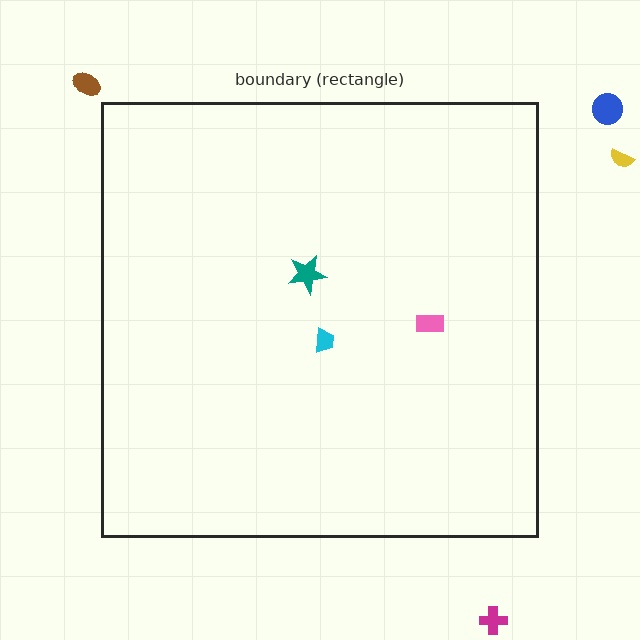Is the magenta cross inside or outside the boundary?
Outside.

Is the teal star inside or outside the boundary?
Inside.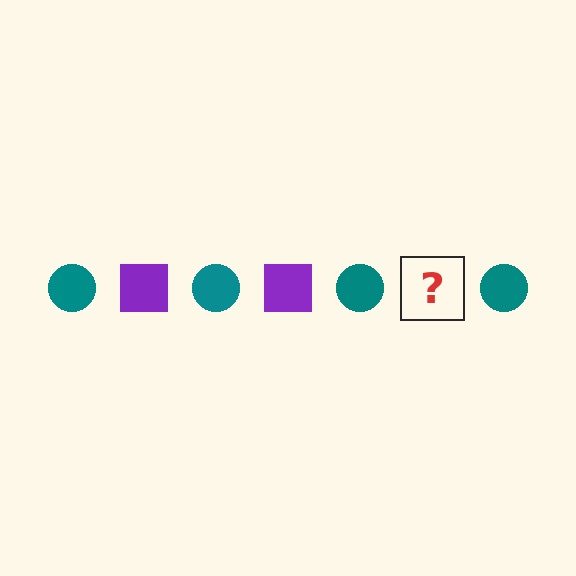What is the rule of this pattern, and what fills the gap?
The rule is that the pattern alternates between teal circle and purple square. The gap should be filled with a purple square.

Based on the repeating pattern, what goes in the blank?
The blank should be a purple square.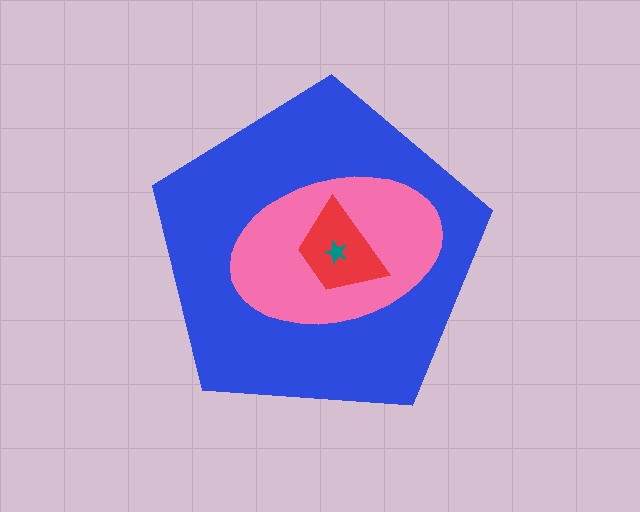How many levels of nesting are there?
4.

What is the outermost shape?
The blue pentagon.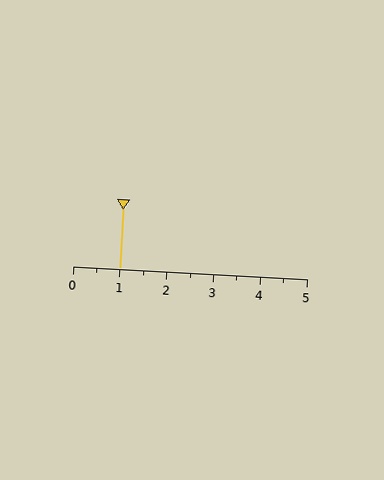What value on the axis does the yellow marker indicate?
The marker indicates approximately 1.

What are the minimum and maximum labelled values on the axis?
The axis runs from 0 to 5.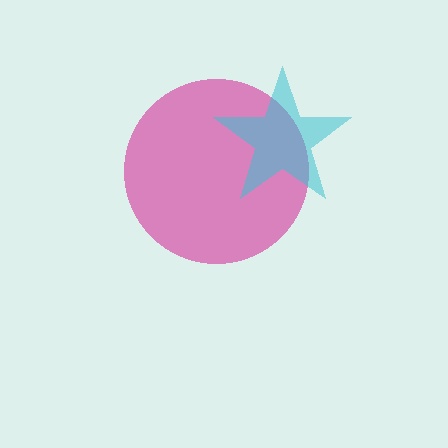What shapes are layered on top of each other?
The layered shapes are: a magenta circle, a cyan star.